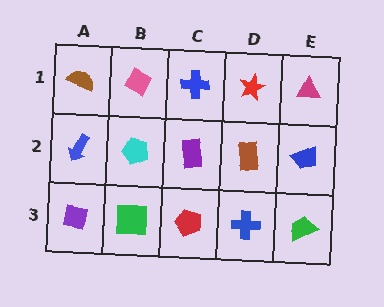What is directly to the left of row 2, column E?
A brown rectangle.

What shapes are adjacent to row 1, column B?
A cyan pentagon (row 2, column B), a brown semicircle (row 1, column A), a blue cross (row 1, column C).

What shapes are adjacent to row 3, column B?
A cyan pentagon (row 2, column B), a purple square (row 3, column A), a red pentagon (row 3, column C).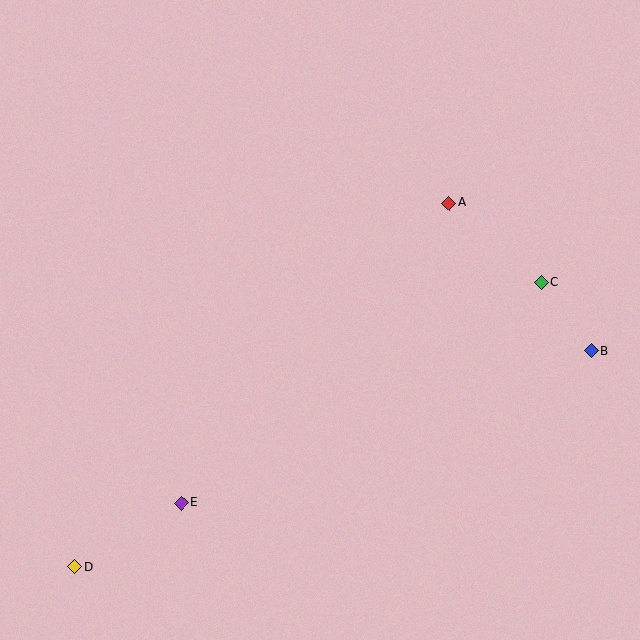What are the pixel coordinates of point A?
Point A is at (449, 203).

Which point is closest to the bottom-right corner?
Point B is closest to the bottom-right corner.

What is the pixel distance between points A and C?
The distance between A and C is 122 pixels.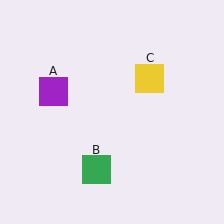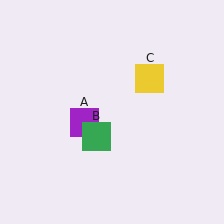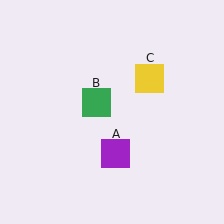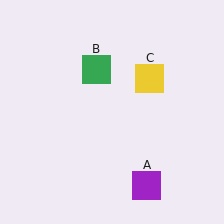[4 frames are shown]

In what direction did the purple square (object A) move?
The purple square (object A) moved down and to the right.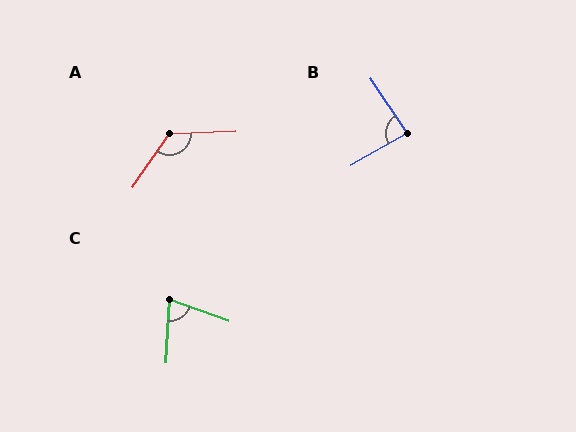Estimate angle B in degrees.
Approximately 87 degrees.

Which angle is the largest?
A, at approximately 126 degrees.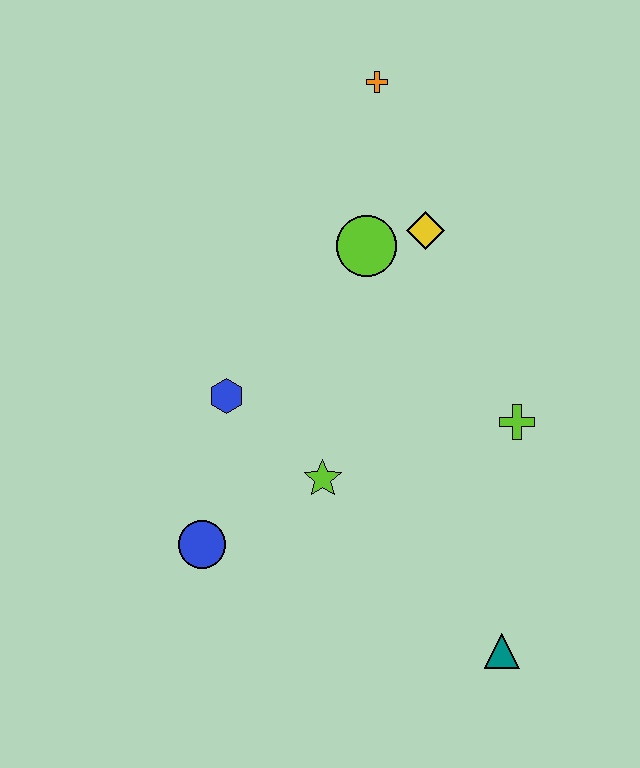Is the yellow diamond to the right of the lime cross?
No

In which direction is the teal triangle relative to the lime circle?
The teal triangle is below the lime circle.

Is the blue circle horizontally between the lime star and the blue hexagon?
No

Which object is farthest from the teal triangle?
The orange cross is farthest from the teal triangle.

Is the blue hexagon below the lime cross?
No